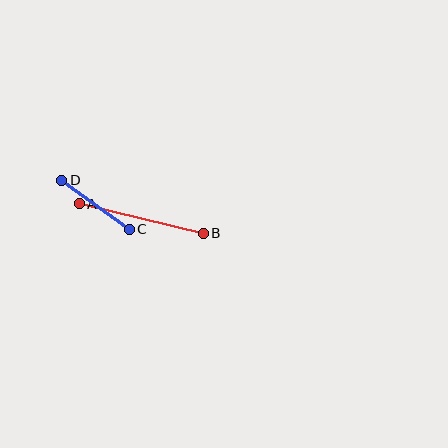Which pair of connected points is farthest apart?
Points A and B are farthest apart.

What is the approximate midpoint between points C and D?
The midpoint is at approximately (96, 205) pixels.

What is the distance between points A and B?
The distance is approximately 127 pixels.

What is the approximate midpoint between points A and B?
The midpoint is at approximately (141, 219) pixels.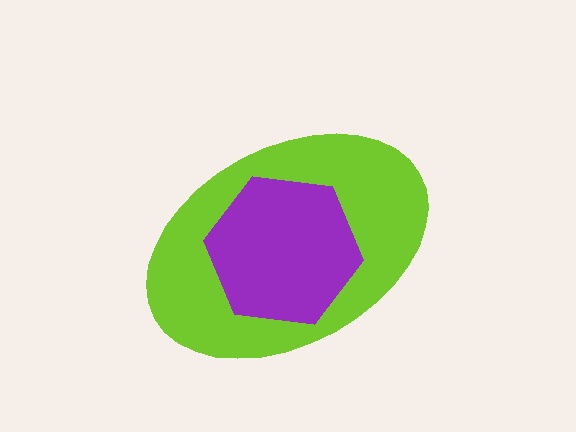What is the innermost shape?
The purple hexagon.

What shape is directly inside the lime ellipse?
The purple hexagon.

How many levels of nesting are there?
2.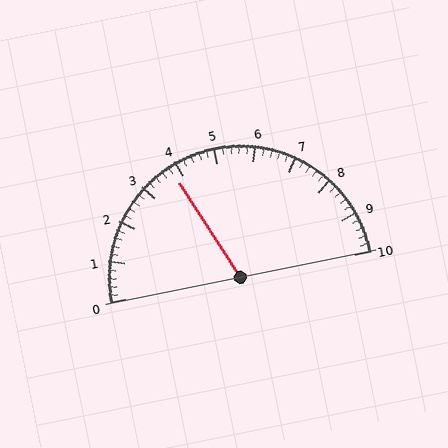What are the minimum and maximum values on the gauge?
The gauge ranges from 0 to 10.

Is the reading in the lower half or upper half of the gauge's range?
The reading is in the lower half of the range (0 to 10).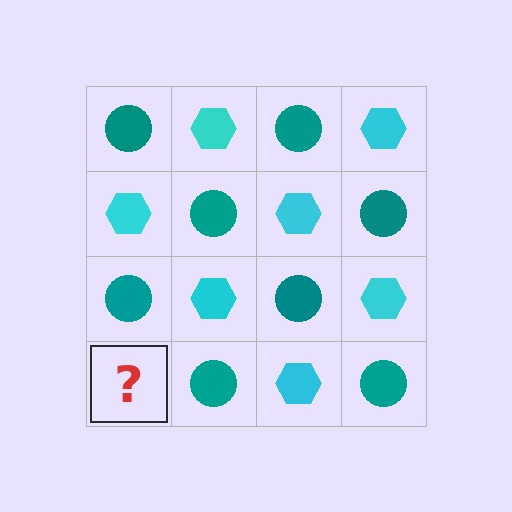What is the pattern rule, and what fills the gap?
The rule is that it alternates teal circle and cyan hexagon in a checkerboard pattern. The gap should be filled with a cyan hexagon.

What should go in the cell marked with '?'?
The missing cell should contain a cyan hexagon.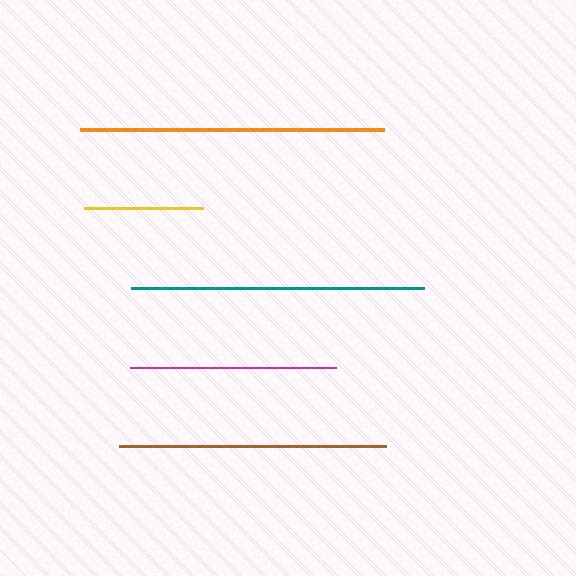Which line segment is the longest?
The orange line is the longest at approximately 304 pixels.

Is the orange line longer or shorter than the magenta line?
The orange line is longer than the magenta line.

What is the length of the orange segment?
The orange segment is approximately 304 pixels long.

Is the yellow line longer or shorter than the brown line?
The brown line is longer than the yellow line.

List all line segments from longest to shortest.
From longest to shortest: orange, teal, brown, magenta, yellow.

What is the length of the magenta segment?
The magenta segment is approximately 206 pixels long.